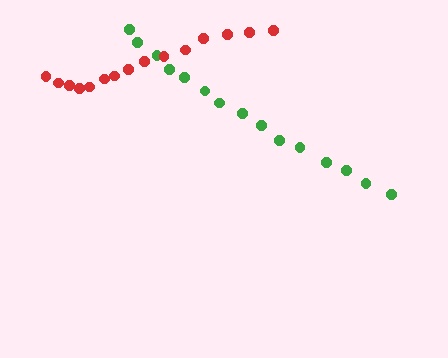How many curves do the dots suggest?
There are 2 distinct paths.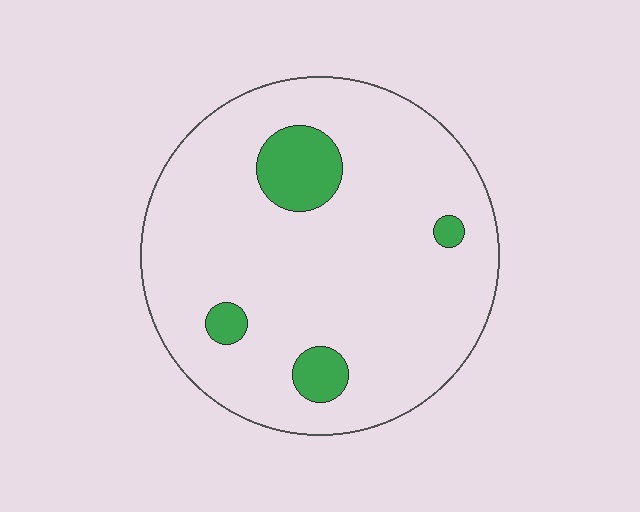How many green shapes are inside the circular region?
4.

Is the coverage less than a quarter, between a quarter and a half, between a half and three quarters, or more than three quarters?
Less than a quarter.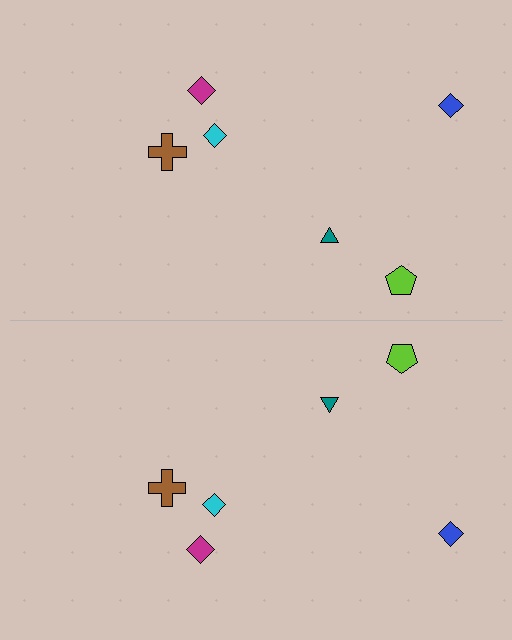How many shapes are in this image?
There are 12 shapes in this image.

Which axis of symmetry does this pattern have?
The pattern has a horizontal axis of symmetry running through the center of the image.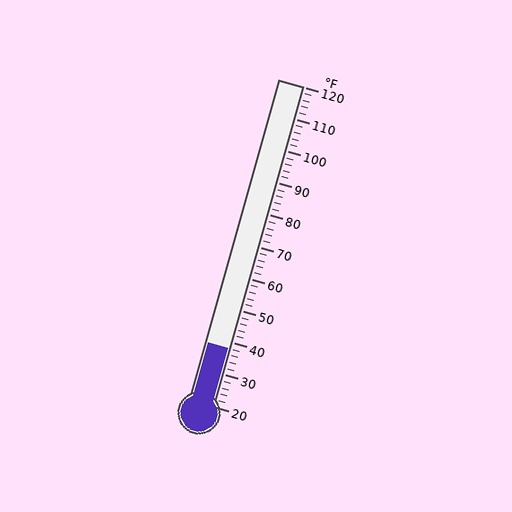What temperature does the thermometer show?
The thermometer shows approximately 38°F.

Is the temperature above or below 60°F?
The temperature is below 60°F.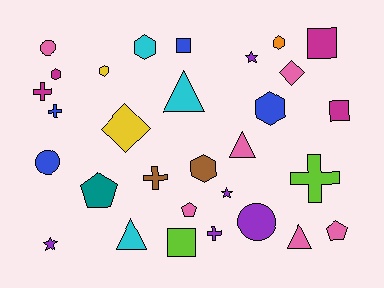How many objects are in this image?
There are 30 objects.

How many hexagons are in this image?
There are 6 hexagons.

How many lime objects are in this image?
There are 2 lime objects.